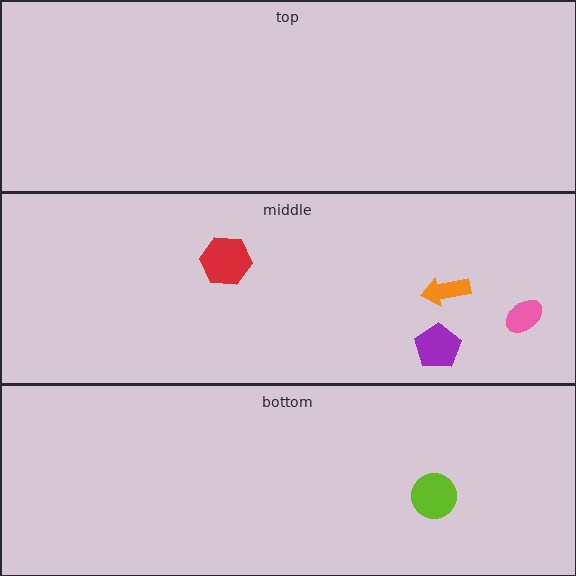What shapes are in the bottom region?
The lime circle.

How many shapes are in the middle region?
4.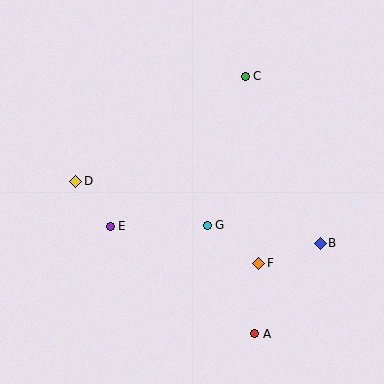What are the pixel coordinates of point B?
Point B is at (320, 243).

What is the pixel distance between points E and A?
The distance between E and A is 180 pixels.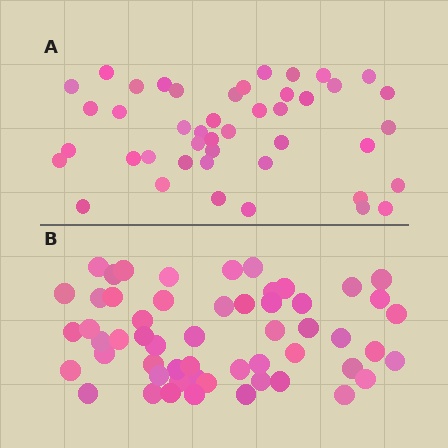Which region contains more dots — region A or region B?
Region B (the bottom region) has more dots.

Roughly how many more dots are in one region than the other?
Region B has roughly 12 or so more dots than region A.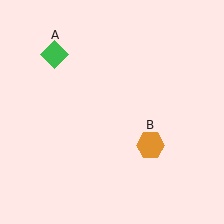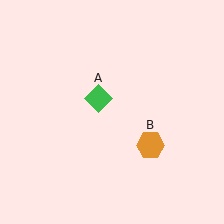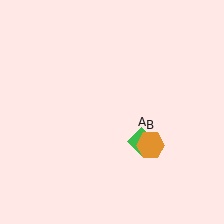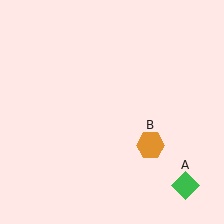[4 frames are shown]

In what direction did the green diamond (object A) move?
The green diamond (object A) moved down and to the right.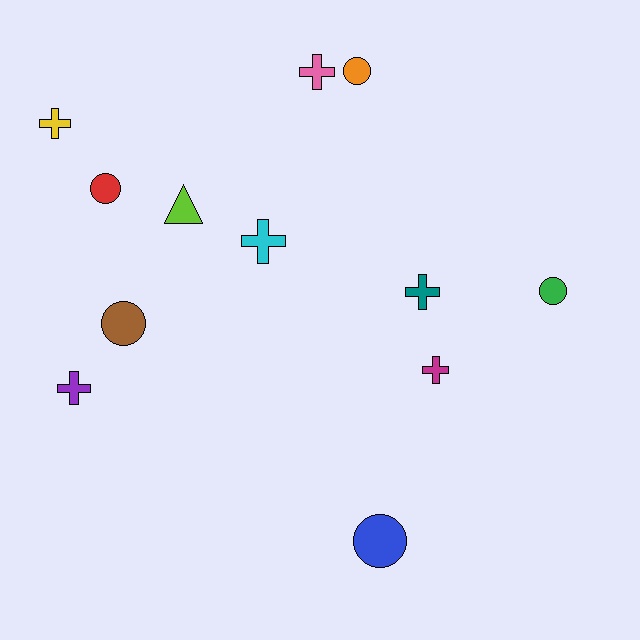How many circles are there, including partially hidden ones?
There are 5 circles.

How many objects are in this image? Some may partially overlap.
There are 12 objects.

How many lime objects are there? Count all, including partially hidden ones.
There is 1 lime object.